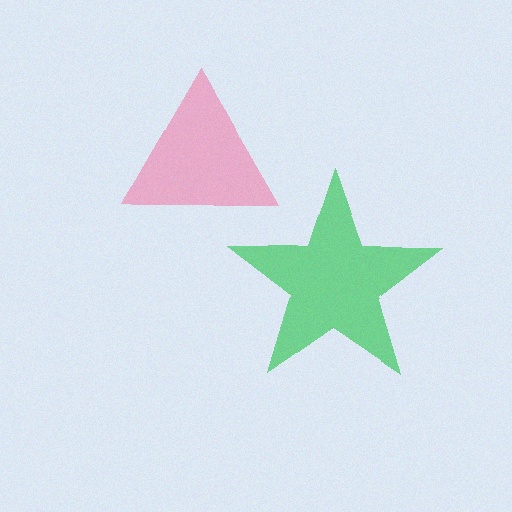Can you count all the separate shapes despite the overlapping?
Yes, there are 2 separate shapes.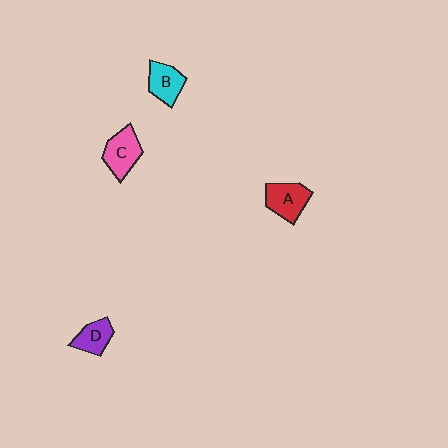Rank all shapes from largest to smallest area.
From largest to smallest: C (pink), A (red), B (cyan), D (purple).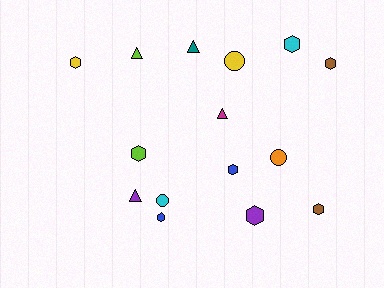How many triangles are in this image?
There are 4 triangles.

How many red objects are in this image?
There are no red objects.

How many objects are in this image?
There are 15 objects.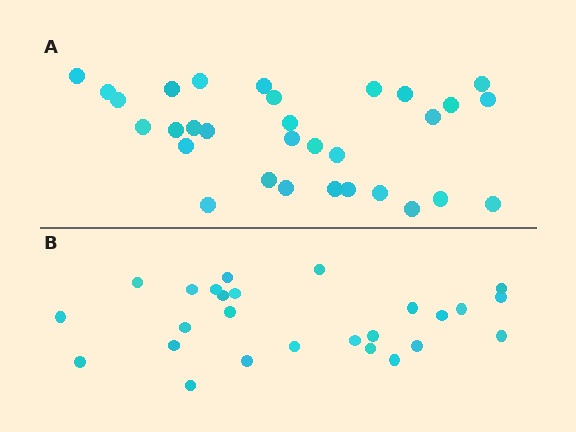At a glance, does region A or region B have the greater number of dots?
Region A (the top region) has more dots.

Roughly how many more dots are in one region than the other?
Region A has about 5 more dots than region B.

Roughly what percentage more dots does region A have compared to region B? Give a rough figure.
About 20% more.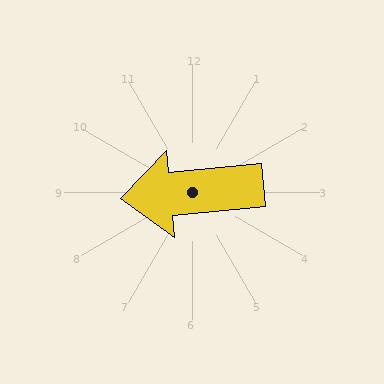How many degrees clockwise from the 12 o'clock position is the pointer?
Approximately 264 degrees.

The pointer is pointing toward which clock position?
Roughly 9 o'clock.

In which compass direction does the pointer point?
West.